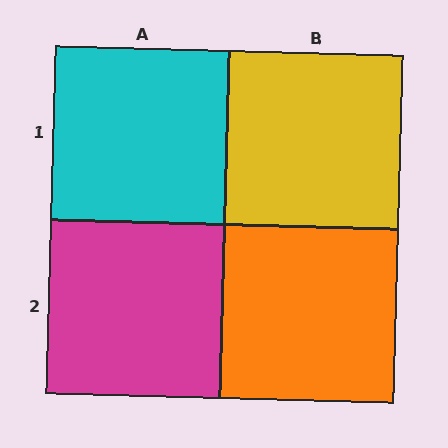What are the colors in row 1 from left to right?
Cyan, yellow.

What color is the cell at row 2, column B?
Orange.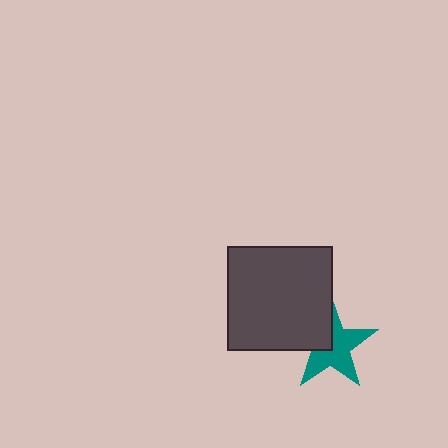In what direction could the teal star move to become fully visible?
The teal star could move toward the lower-right. That would shift it out from behind the dark gray rectangle entirely.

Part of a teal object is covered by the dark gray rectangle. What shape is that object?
It is a star.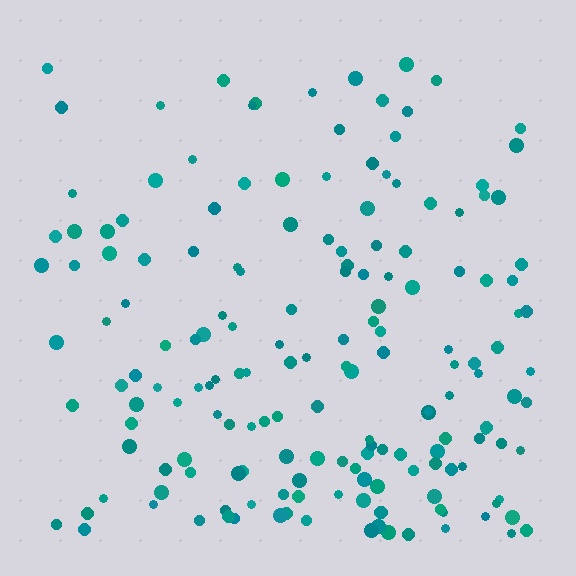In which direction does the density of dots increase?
From top to bottom, with the bottom side densest.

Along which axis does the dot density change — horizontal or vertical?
Vertical.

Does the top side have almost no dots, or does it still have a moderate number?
Still a moderate number, just noticeably fewer than the bottom.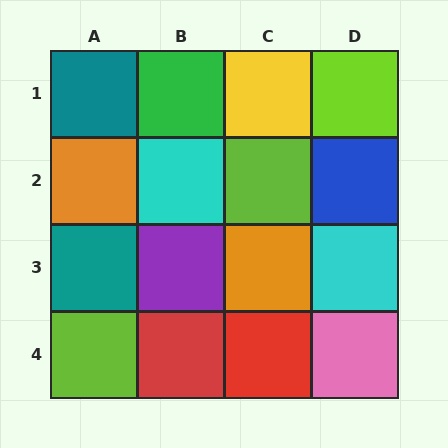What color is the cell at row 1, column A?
Teal.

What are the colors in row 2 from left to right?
Orange, cyan, lime, blue.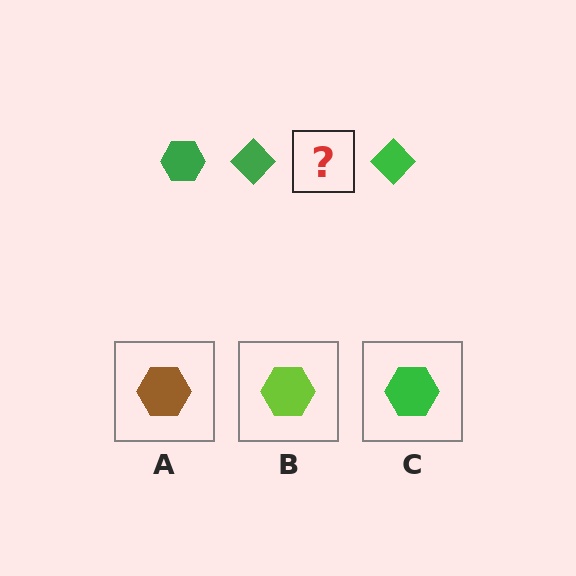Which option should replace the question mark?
Option C.